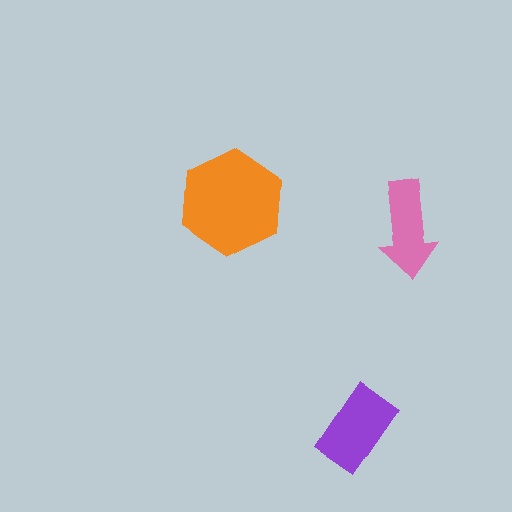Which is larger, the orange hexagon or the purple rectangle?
The orange hexagon.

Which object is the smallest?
The pink arrow.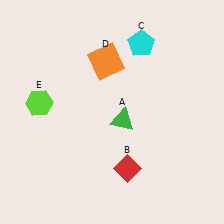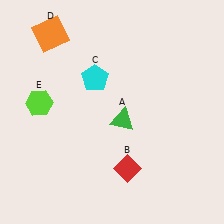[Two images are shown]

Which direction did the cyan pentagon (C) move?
The cyan pentagon (C) moved left.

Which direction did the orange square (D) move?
The orange square (D) moved left.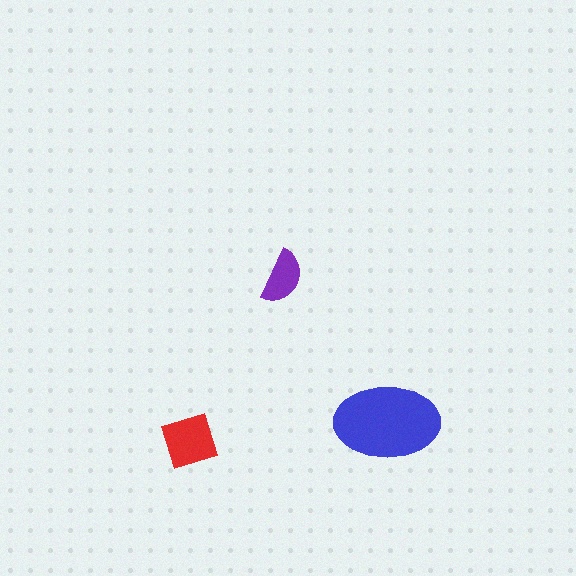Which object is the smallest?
The purple semicircle.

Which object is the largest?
The blue ellipse.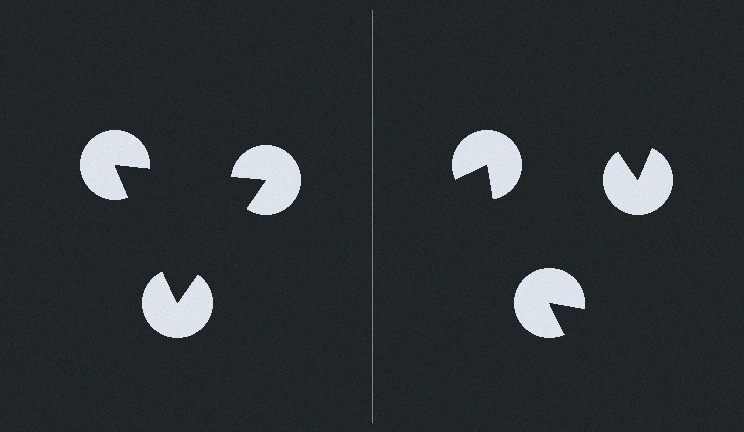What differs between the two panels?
The pac-man discs are positioned identically on both sides; only the wedge orientations differ. On the left they align to a triangle; on the right they are misaligned.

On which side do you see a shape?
An illusory triangle appears on the left side. On the right side the wedge cuts are rotated, so no coherent shape forms.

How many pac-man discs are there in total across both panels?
6 — 3 on each side.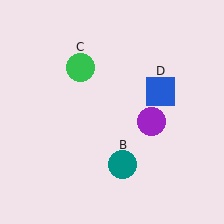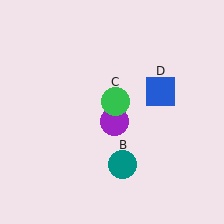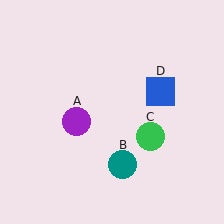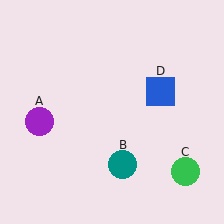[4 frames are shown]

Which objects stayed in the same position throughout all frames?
Teal circle (object B) and blue square (object D) remained stationary.